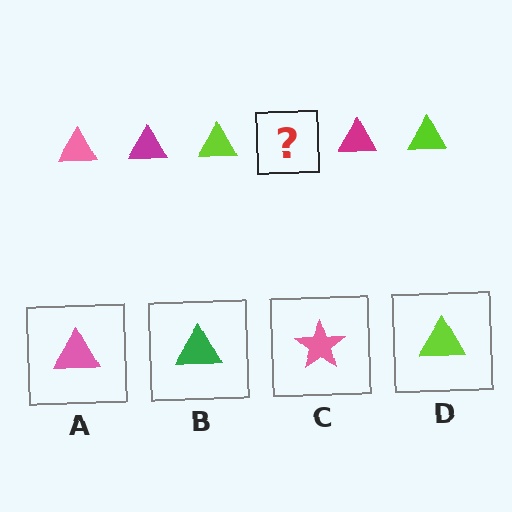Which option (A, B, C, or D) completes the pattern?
A.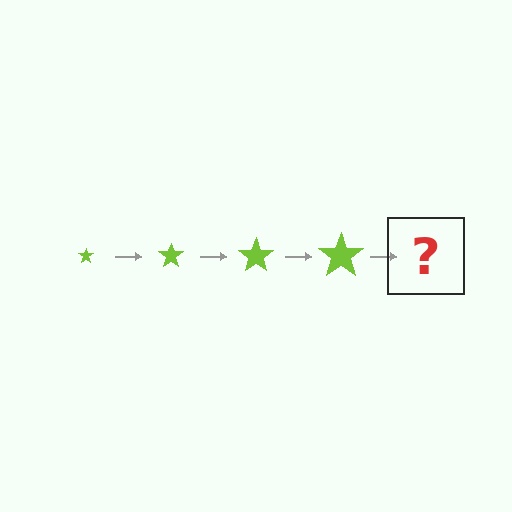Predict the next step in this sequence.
The next step is a lime star, larger than the previous one.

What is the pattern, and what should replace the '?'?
The pattern is that the star gets progressively larger each step. The '?' should be a lime star, larger than the previous one.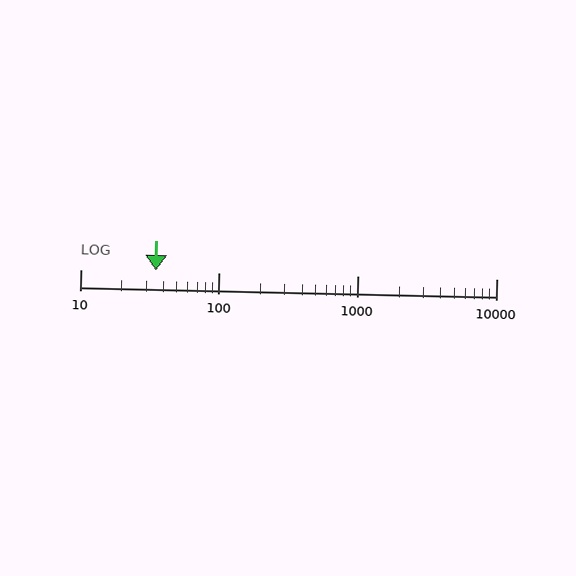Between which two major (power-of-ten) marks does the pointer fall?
The pointer is between 10 and 100.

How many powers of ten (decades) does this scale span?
The scale spans 3 decades, from 10 to 10000.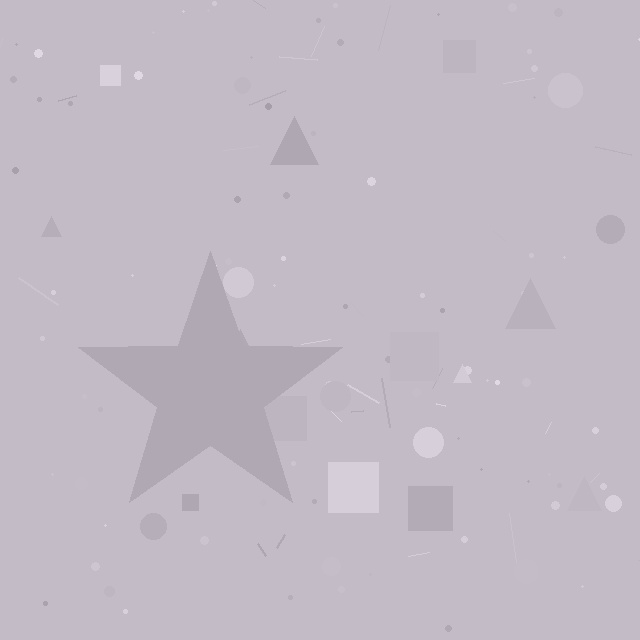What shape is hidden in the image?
A star is hidden in the image.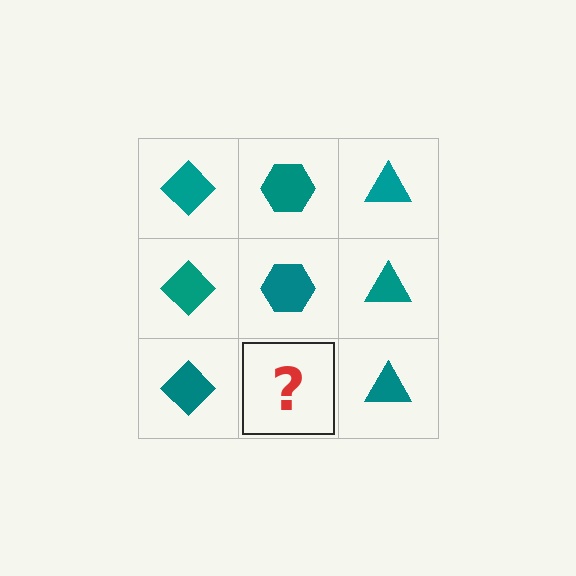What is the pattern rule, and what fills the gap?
The rule is that each column has a consistent shape. The gap should be filled with a teal hexagon.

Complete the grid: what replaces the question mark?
The question mark should be replaced with a teal hexagon.